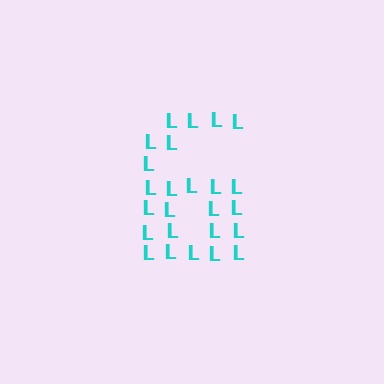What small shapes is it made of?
It is made of small letter L's.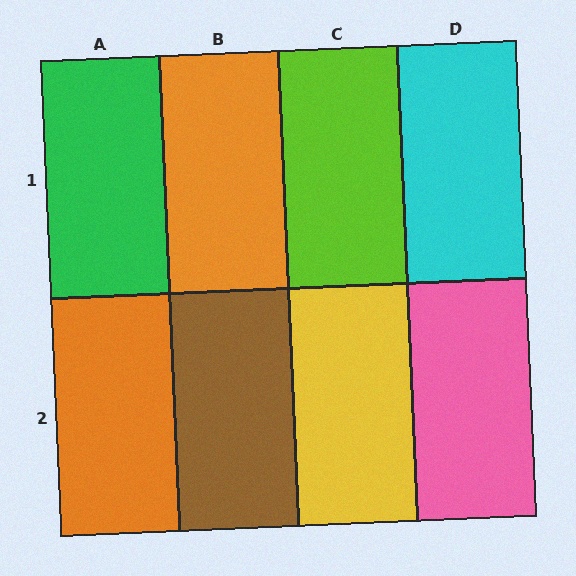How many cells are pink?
1 cell is pink.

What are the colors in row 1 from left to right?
Green, orange, lime, cyan.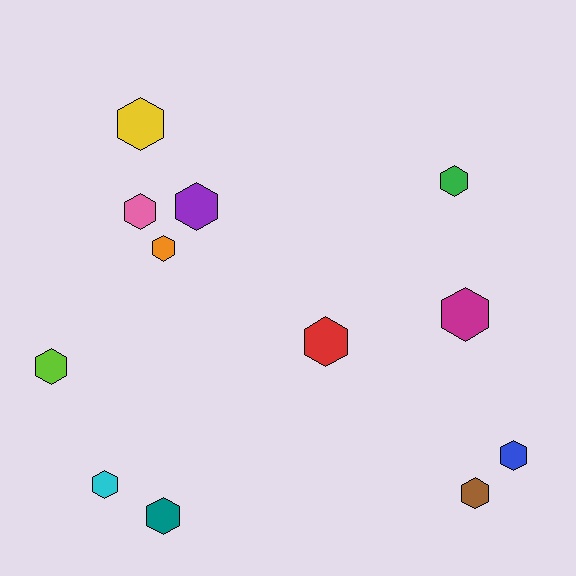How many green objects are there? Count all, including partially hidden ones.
There is 1 green object.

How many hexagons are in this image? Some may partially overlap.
There are 12 hexagons.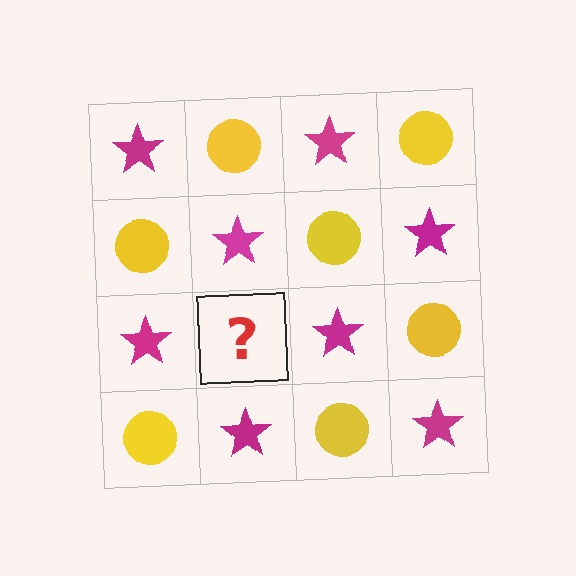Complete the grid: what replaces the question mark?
The question mark should be replaced with a yellow circle.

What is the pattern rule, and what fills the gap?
The rule is that it alternates magenta star and yellow circle in a checkerboard pattern. The gap should be filled with a yellow circle.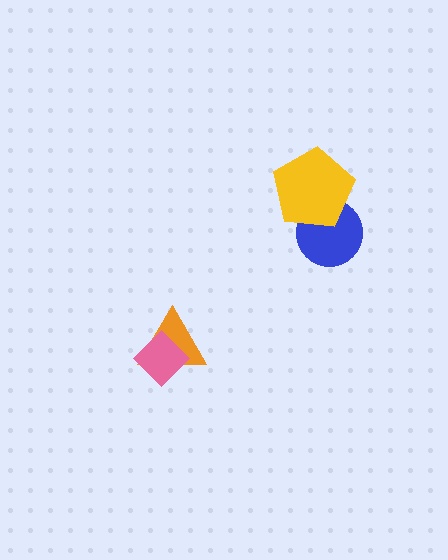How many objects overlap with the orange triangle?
1 object overlaps with the orange triangle.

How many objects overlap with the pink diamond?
1 object overlaps with the pink diamond.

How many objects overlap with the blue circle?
1 object overlaps with the blue circle.